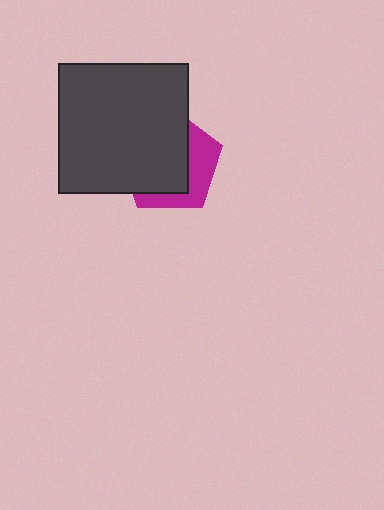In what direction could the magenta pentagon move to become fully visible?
The magenta pentagon could move right. That would shift it out from behind the dark gray square entirely.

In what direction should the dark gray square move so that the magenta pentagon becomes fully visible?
The dark gray square should move left. That is the shortest direction to clear the overlap and leave the magenta pentagon fully visible.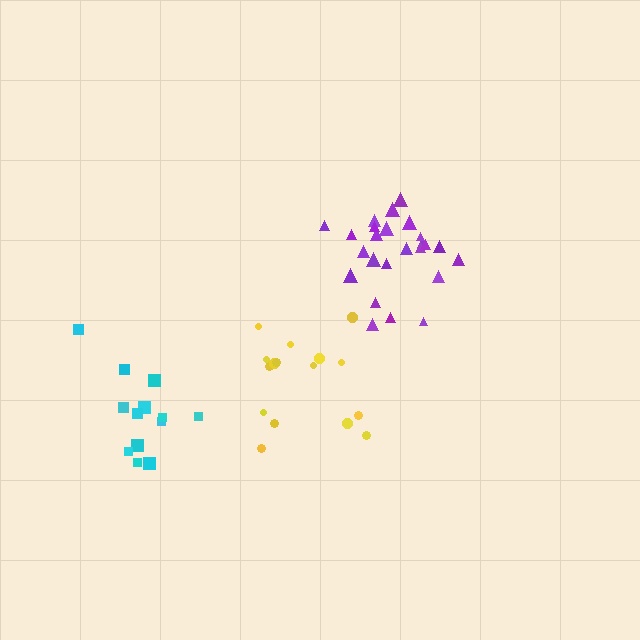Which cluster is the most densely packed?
Cyan.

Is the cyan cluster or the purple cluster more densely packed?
Cyan.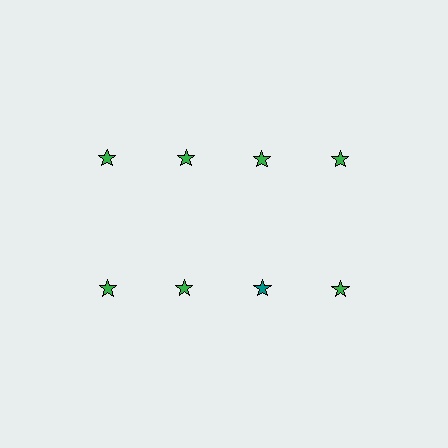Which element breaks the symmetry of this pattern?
The teal star in the second row, center column breaks the symmetry. All other shapes are green stars.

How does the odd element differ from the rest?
It has a different color: teal instead of green.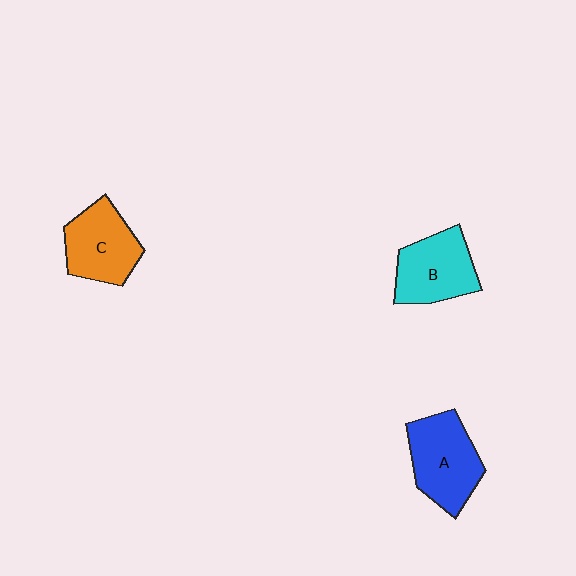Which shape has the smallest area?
Shape C (orange).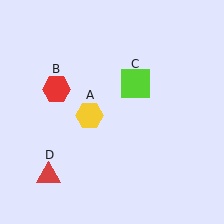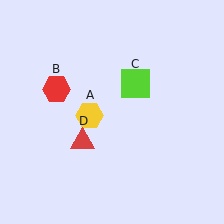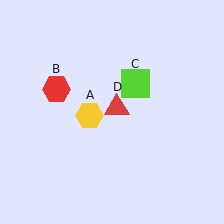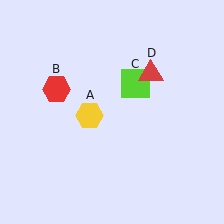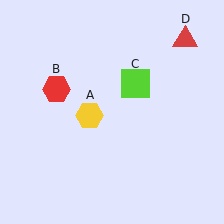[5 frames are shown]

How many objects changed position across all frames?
1 object changed position: red triangle (object D).